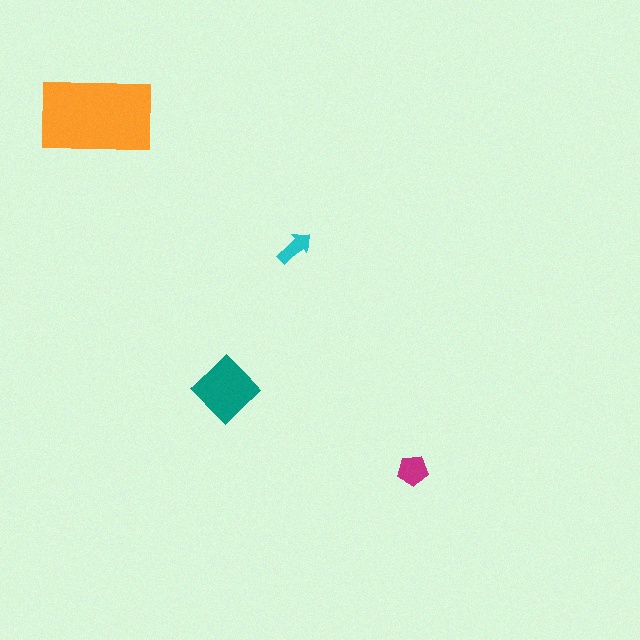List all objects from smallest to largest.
The cyan arrow, the magenta pentagon, the teal diamond, the orange rectangle.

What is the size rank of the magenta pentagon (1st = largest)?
3rd.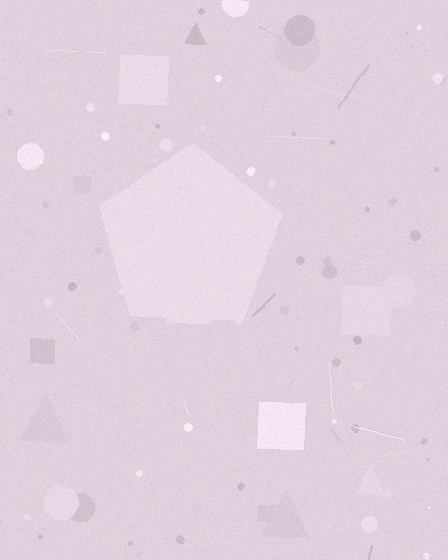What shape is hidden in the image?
A pentagon is hidden in the image.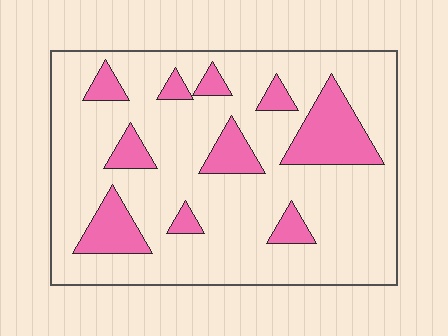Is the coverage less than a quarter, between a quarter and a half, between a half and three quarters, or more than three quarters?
Less than a quarter.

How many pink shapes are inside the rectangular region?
10.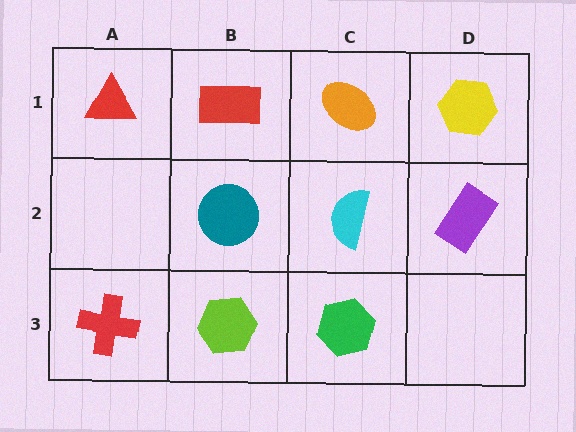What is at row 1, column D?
A yellow hexagon.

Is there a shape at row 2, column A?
No, that cell is empty.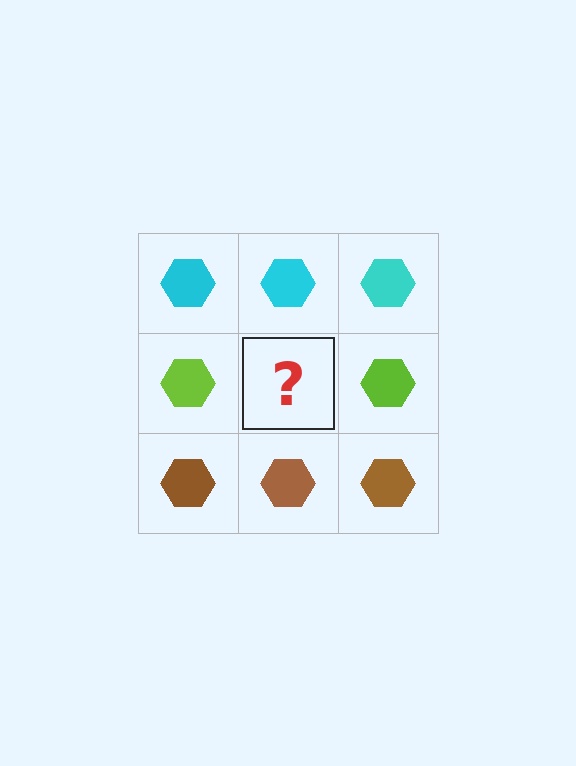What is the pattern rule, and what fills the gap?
The rule is that each row has a consistent color. The gap should be filled with a lime hexagon.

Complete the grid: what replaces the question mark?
The question mark should be replaced with a lime hexagon.